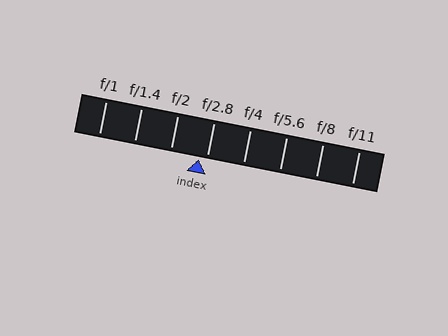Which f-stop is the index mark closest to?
The index mark is closest to f/2.8.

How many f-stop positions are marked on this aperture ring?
There are 8 f-stop positions marked.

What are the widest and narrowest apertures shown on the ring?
The widest aperture shown is f/1 and the narrowest is f/11.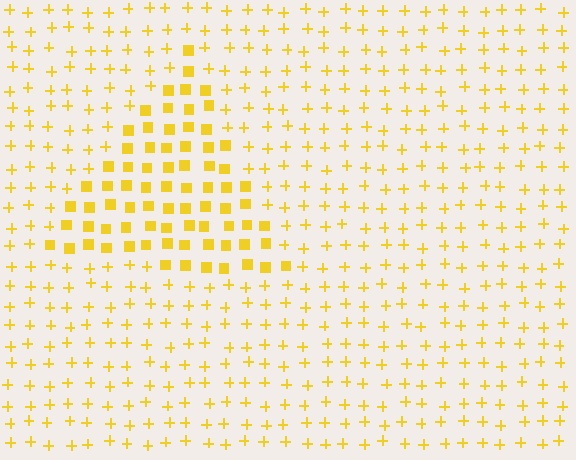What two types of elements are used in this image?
The image uses squares inside the triangle region and plus signs outside it.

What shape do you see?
I see a triangle.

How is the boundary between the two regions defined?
The boundary is defined by a change in element shape: squares inside vs. plus signs outside. All elements share the same color and spacing.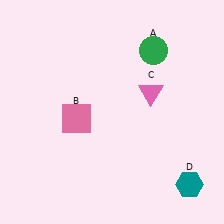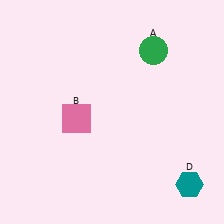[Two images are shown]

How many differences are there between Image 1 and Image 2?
There is 1 difference between the two images.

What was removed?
The pink triangle (C) was removed in Image 2.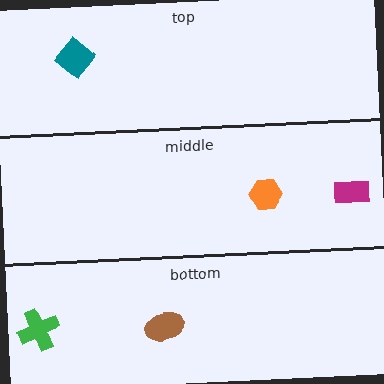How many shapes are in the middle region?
2.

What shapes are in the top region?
The teal diamond.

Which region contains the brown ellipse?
The bottom region.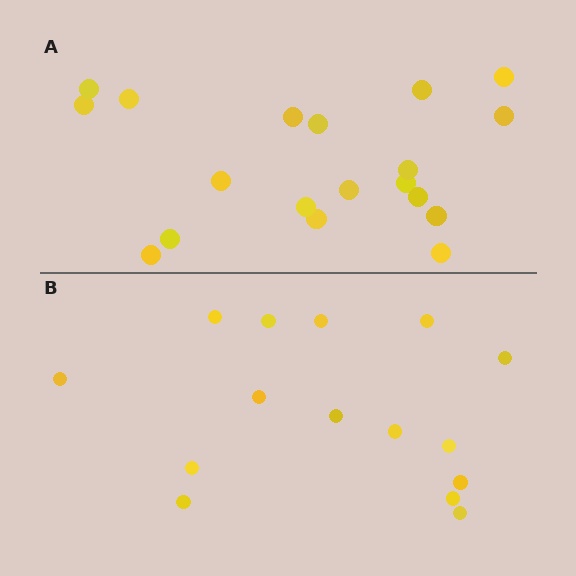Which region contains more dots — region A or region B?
Region A (the top region) has more dots.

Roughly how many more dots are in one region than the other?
Region A has about 4 more dots than region B.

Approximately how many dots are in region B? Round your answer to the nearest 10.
About 20 dots. (The exact count is 15, which rounds to 20.)